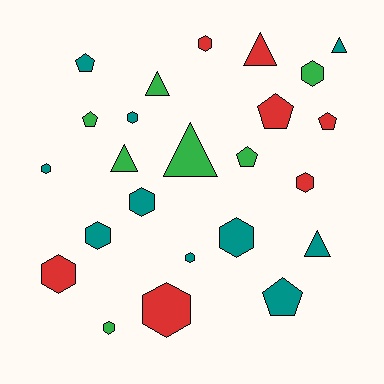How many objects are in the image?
There are 24 objects.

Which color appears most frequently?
Teal, with 10 objects.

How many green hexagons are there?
There are 2 green hexagons.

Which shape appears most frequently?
Hexagon, with 12 objects.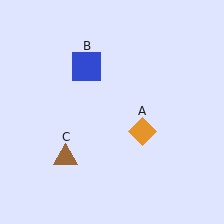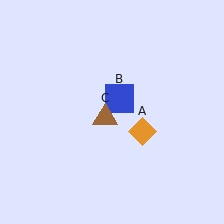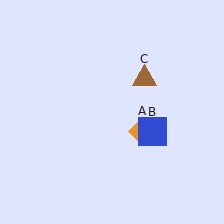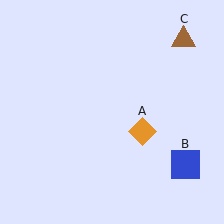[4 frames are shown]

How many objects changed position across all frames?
2 objects changed position: blue square (object B), brown triangle (object C).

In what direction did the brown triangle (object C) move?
The brown triangle (object C) moved up and to the right.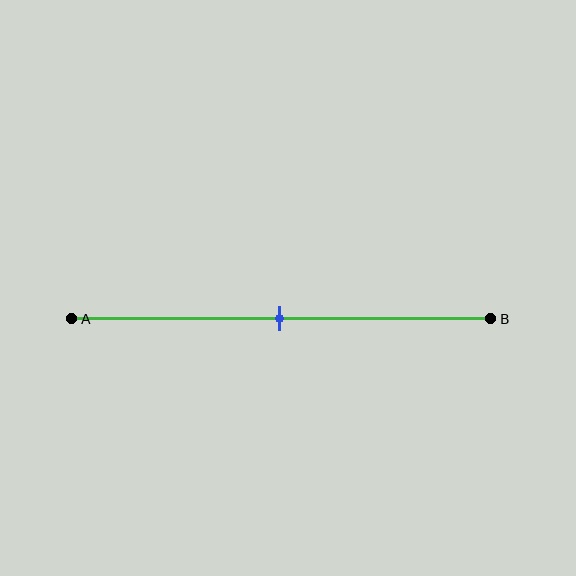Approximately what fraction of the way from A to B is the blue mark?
The blue mark is approximately 50% of the way from A to B.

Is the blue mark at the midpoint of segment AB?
Yes, the mark is approximately at the midpoint.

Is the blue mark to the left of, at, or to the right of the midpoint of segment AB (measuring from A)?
The blue mark is approximately at the midpoint of segment AB.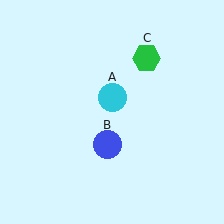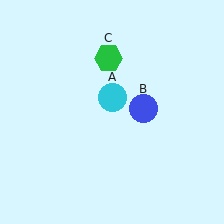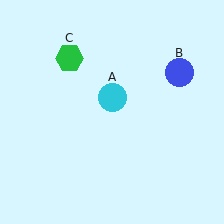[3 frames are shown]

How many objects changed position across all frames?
2 objects changed position: blue circle (object B), green hexagon (object C).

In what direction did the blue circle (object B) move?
The blue circle (object B) moved up and to the right.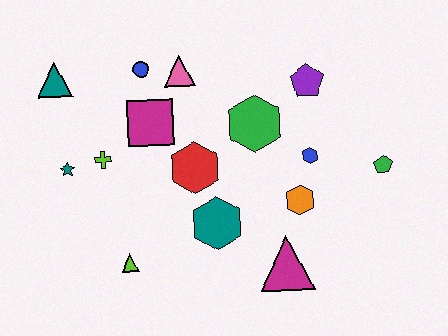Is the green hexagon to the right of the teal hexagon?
Yes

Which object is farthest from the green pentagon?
The teal triangle is farthest from the green pentagon.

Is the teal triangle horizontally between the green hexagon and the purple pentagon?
No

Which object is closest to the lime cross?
The teal star is closest to the lime cross.